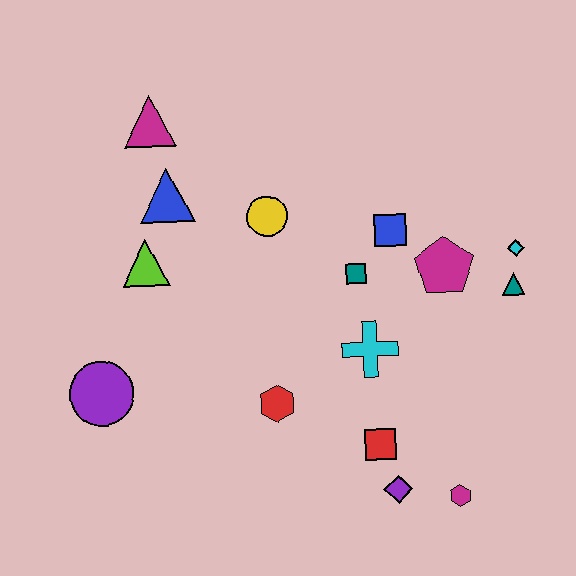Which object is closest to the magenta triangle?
The blue triangle is closest to the magenta triangle.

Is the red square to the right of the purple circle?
Yes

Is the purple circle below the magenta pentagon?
Yes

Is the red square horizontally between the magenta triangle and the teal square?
No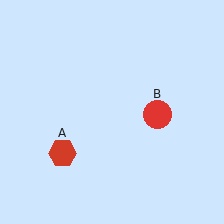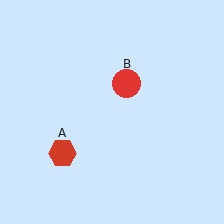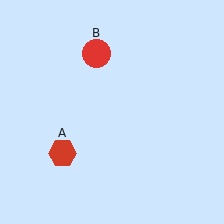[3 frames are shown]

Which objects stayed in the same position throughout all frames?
Red hexagon (object A) remained stationary.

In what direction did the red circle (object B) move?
The red circle (object B) moved up and to the left.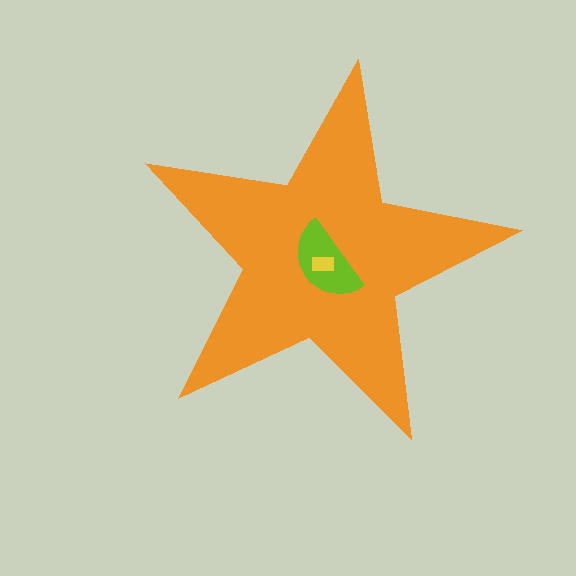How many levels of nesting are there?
3.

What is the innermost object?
The yellow rectangle.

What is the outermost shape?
The orange star.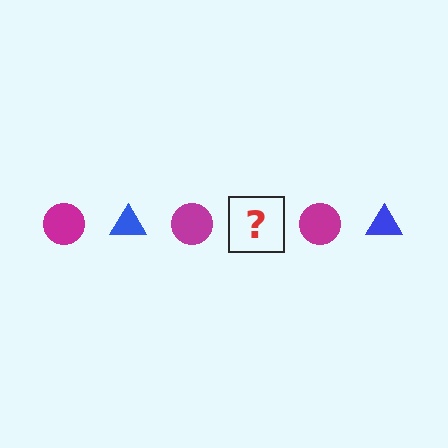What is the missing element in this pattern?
The missing element is a blue triangle.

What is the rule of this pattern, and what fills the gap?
The rule is that the pattern alternates between magenta circle and blue triangle. The gap should be filled with a blue triangle.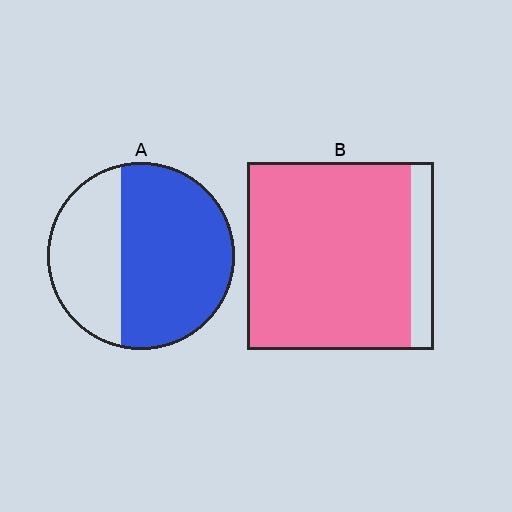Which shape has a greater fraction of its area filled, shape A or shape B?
Shape B.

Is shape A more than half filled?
Yes.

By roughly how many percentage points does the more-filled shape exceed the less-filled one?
By roughly 25 percentage points (B over A).